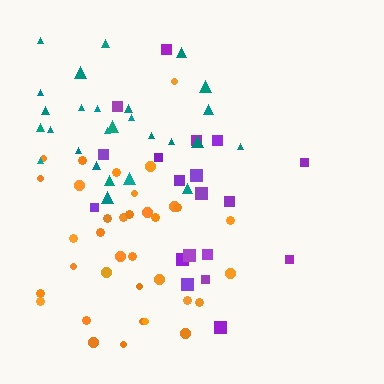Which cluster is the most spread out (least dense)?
Purple.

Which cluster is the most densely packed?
Orange.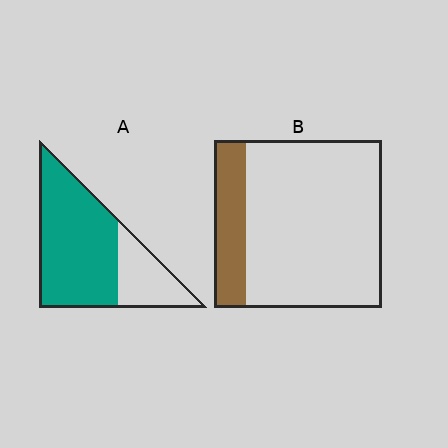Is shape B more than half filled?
No.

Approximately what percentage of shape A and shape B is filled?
A is approximately 70% and B is approximately 20%.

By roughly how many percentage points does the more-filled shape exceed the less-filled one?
By roughly 55 percentage points (A over B).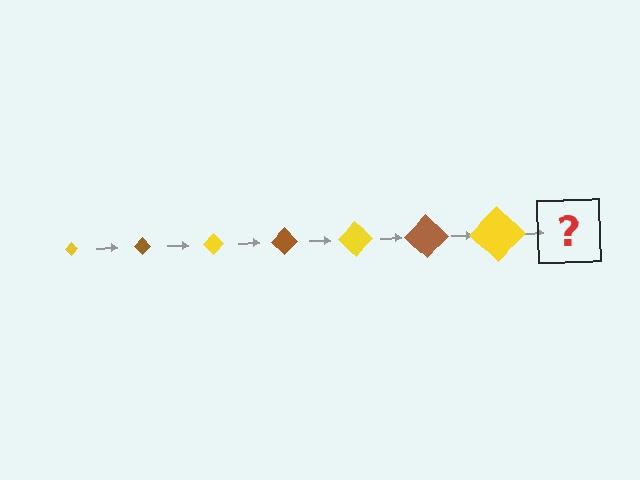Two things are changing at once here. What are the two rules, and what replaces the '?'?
The two rules are that the diamond grows larger each step and the color cycles through yellow and brown. The '?' should be a brown diamond, larger than the previous one.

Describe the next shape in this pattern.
It should be a brown diamond, larger than the previous one.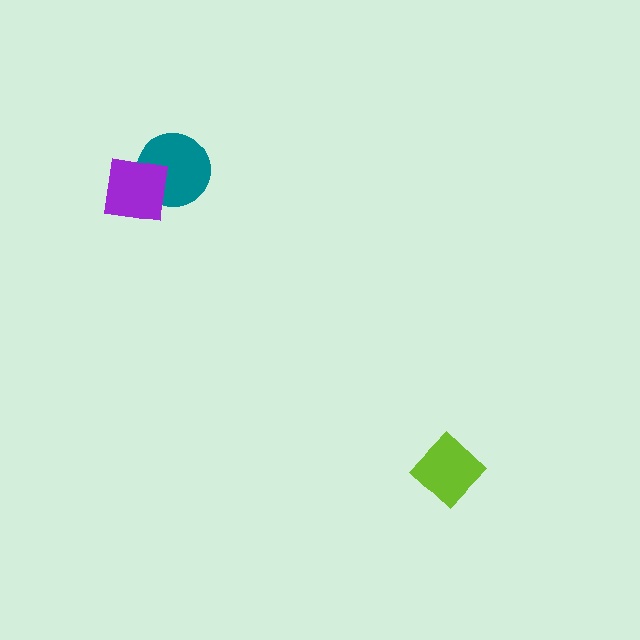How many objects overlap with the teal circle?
1 object overlaps with the teal circle.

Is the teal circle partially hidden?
Yes, it is partially covered by another shape.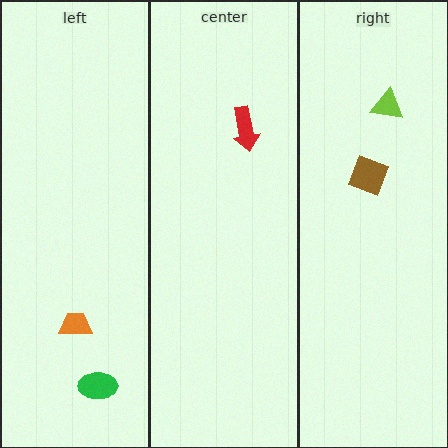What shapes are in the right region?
The lime triangle, the brown diamond.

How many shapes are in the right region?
2.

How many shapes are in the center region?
1.